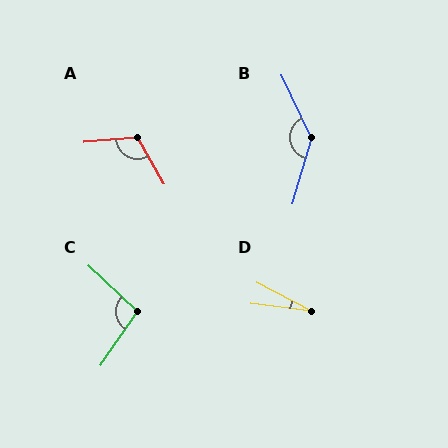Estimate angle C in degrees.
Approximately 98 degrees.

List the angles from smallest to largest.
D (20°), C (98°), A (114°), B (139°).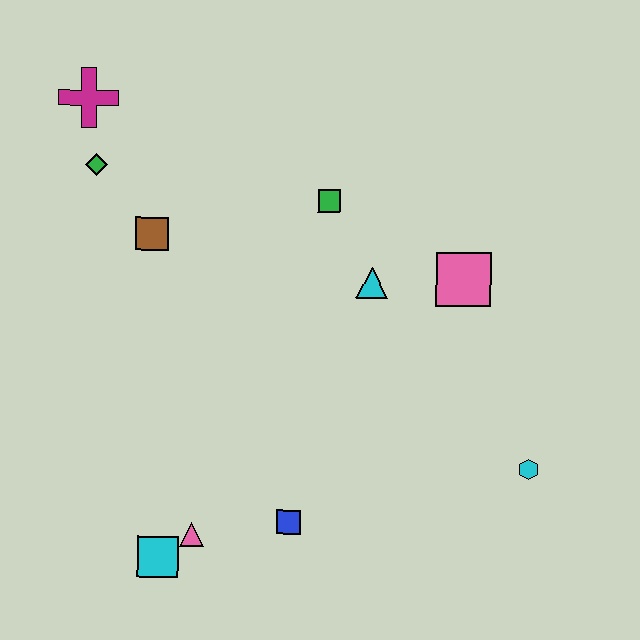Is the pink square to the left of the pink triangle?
No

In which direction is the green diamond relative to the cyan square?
The green diamond is above the cyan square.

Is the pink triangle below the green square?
Yes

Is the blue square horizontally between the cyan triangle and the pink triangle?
Yes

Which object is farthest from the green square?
The cyan square is farthest from the green square.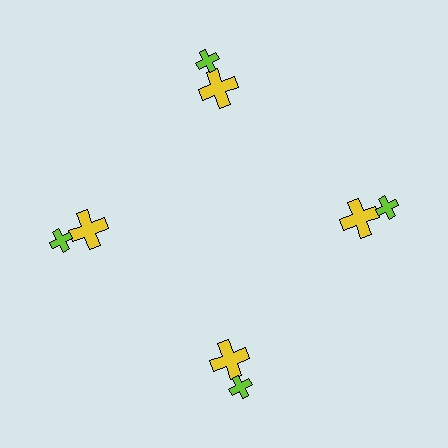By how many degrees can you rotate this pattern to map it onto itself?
The pattern maps onto itself every 90 degrees of rotation.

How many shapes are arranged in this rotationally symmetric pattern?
There are 8 shapes, arranged in 4 groups of 2.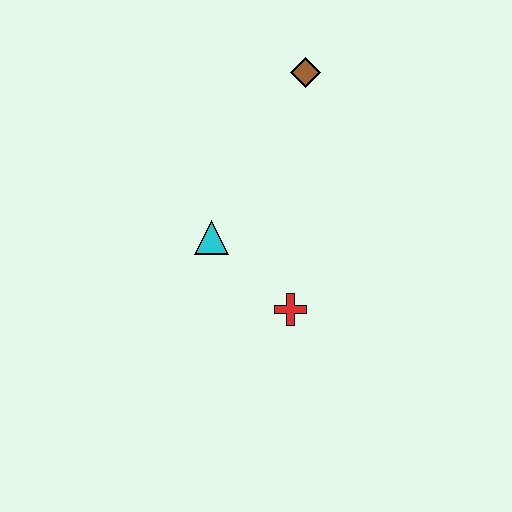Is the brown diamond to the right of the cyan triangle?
Yes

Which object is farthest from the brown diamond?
The red cross is farthest from the brown diamond.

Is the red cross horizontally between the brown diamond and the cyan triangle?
Yes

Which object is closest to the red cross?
The cyan triangle is closest to the red cross.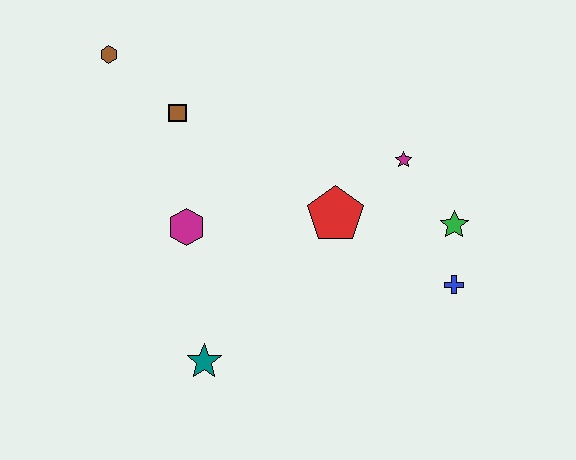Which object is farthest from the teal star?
The brown hexagon is farthest from the teal star.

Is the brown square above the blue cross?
Yes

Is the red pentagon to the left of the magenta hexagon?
No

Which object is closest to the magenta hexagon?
The brown square is closest to the magenta hexagon.